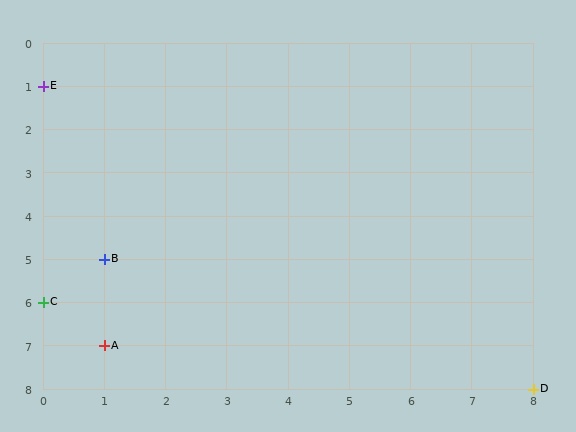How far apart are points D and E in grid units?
Points D and E are 8 columns and 7 rows apart (about 10.6 grid units diagonally).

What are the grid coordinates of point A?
Point A is at grid coordinates (1, 7).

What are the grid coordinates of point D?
Point D is at grid coordinates (8, 8).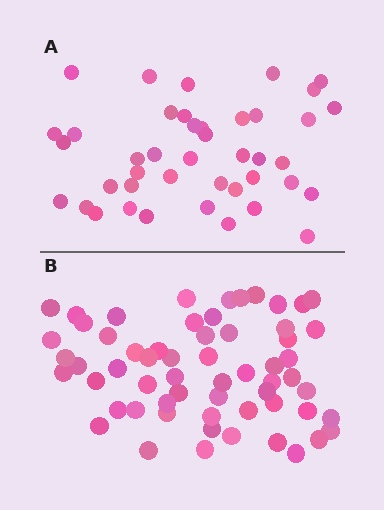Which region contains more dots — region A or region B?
Region B (the bottom region) has more dots.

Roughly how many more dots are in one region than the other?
Region B has approximately 20 more dots than region A.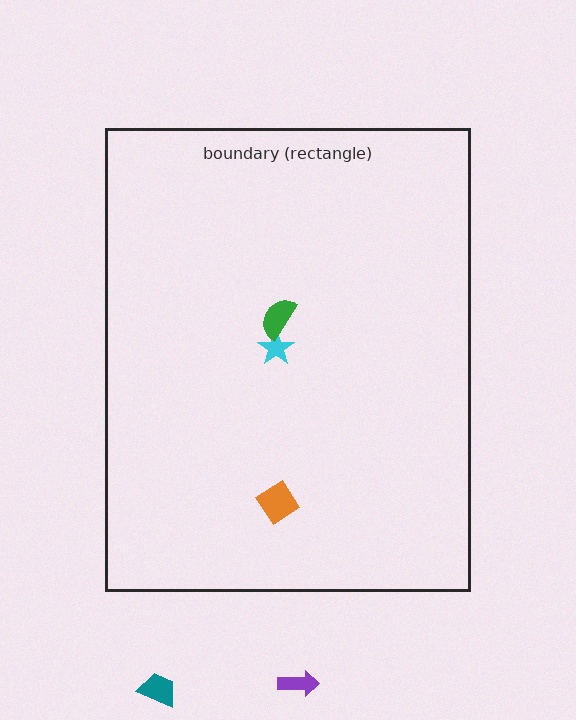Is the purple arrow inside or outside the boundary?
Outside.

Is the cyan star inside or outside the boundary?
Inside.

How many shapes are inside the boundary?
3 inside, 2 outside.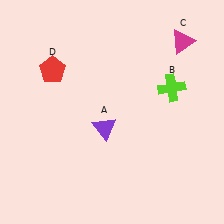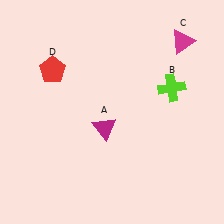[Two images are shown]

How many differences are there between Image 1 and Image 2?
There is 1 difference between the two images.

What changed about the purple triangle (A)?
In Image 1, A is purple. In Image 2, it changed to magenta.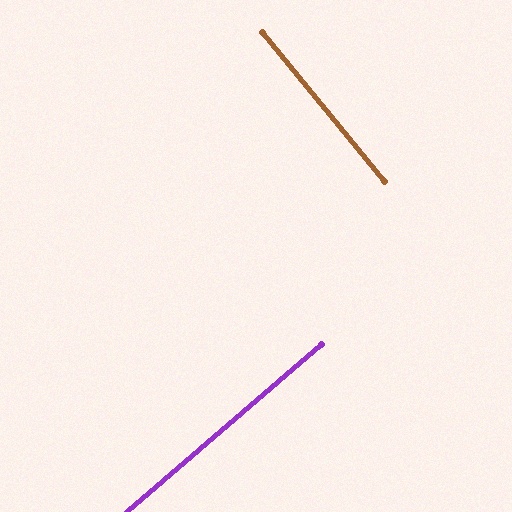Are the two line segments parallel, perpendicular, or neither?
Perpendicular — they meet at approximately 89°.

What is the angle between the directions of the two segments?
Approximately 89 degrees.